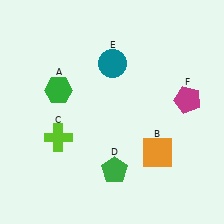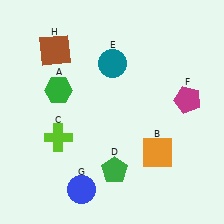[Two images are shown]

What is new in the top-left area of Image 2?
A brown square (H) was added in the top-left area of Image 2.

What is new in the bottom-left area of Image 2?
A blue circle (G) was added in the bottom-left area of Image 2.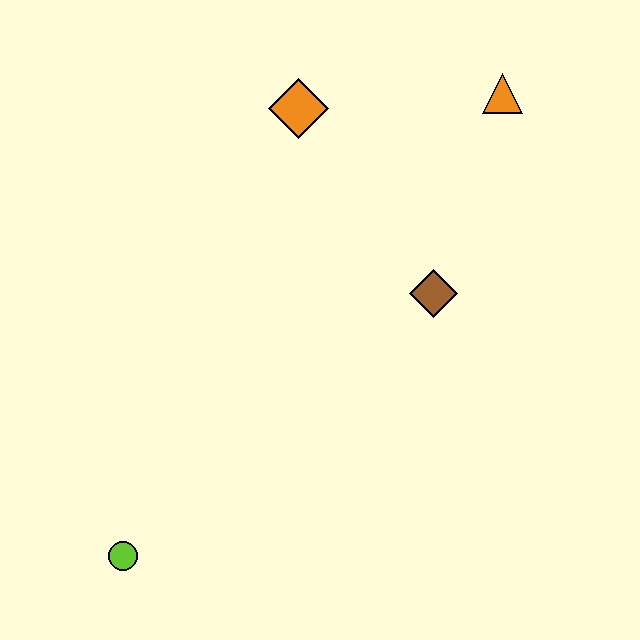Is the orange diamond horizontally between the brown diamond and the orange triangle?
No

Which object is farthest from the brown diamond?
The lime circle is farthest from the brown diamond.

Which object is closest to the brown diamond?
The orange triangle is closest to the brown diamond.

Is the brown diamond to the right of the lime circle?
Yes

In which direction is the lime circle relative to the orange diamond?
The lime circle is below the orange diamond.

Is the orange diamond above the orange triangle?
No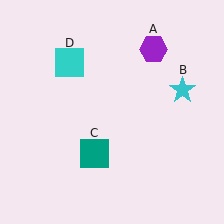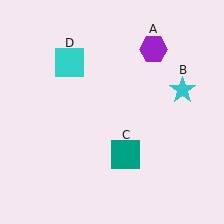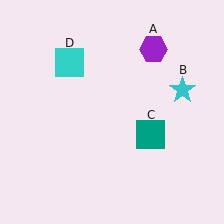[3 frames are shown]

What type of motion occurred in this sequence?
The teal square (object C) rotated counterclockwise around the center of the scene.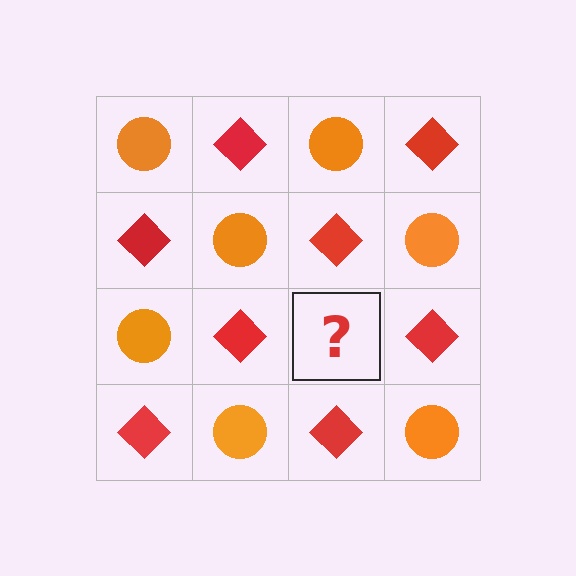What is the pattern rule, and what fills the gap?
The rule is that it alternates orange circle and red diamond in a checkerboard pattern. The gap should be filled with an orange circle.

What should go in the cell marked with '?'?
The missing cell should contain an orange circle.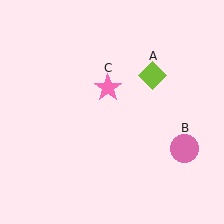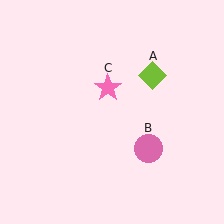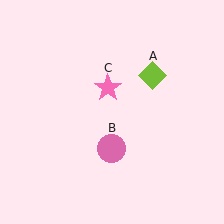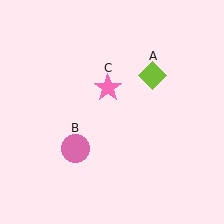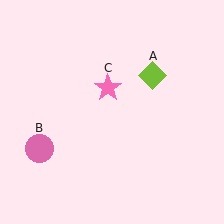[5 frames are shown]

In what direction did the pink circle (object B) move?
The pink circle (object B) moved left.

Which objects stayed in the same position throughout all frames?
Lime diamond (object A) and pink star (object C) remained stationary.